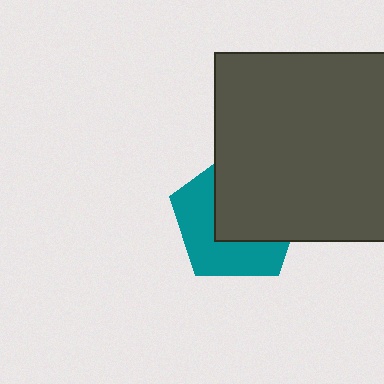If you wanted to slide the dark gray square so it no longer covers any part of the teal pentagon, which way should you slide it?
Slide it toward the upper-right — that is the most direct way to separate the two shapes.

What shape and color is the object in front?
The object in front is a dark gray square.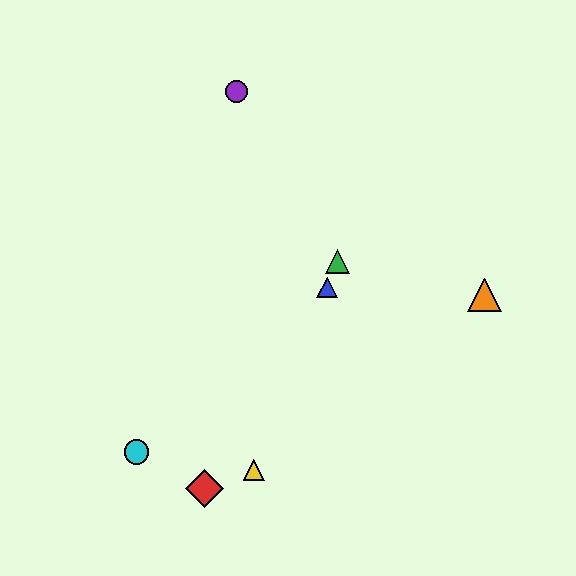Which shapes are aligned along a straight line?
The blue triangle, the green triangle, the yellow triangle are aligned along a straight line.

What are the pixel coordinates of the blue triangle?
The blue triangle is at (327, 287).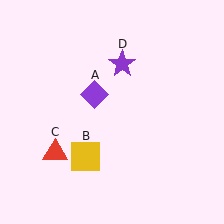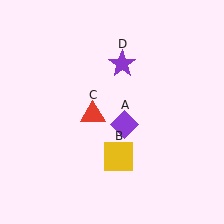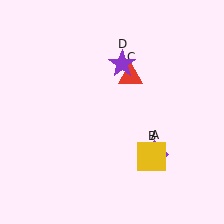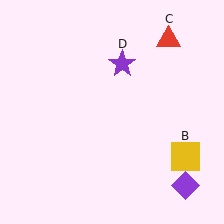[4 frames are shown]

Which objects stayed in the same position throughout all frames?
Purple star (object D) remained stationary.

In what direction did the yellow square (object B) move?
The yellow square (object B) moved right.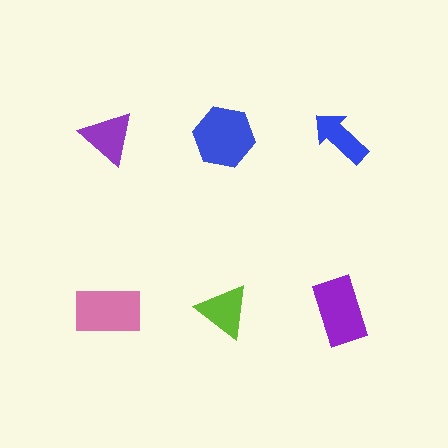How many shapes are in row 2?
3 shapes.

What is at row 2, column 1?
A pink rectangle.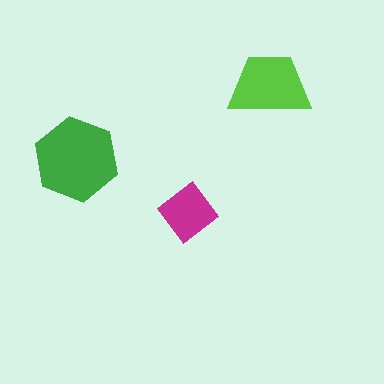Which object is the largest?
The green hexagon.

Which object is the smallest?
The magenta diamond.